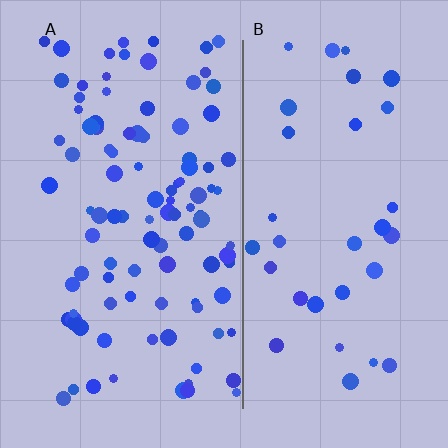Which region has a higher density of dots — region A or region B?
A (the left).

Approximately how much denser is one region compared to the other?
Approximately 3.0× — region A over region B.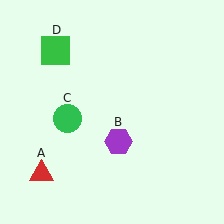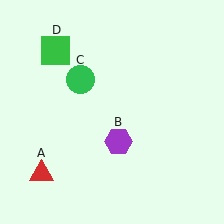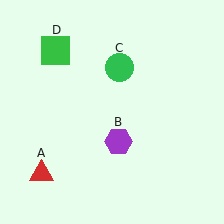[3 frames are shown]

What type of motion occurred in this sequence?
The green circle (object C) rotated clockwise around the center of the scene.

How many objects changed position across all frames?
1 object changed position: green circle (object C).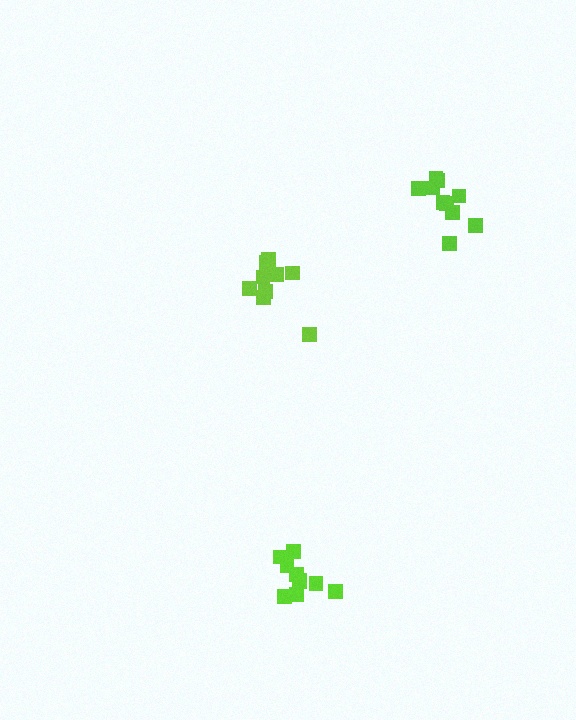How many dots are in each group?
Group 1: 10 dots, Group 2: 10 dots, Group 3: 10 dots (30 total).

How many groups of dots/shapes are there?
There are 3 groups.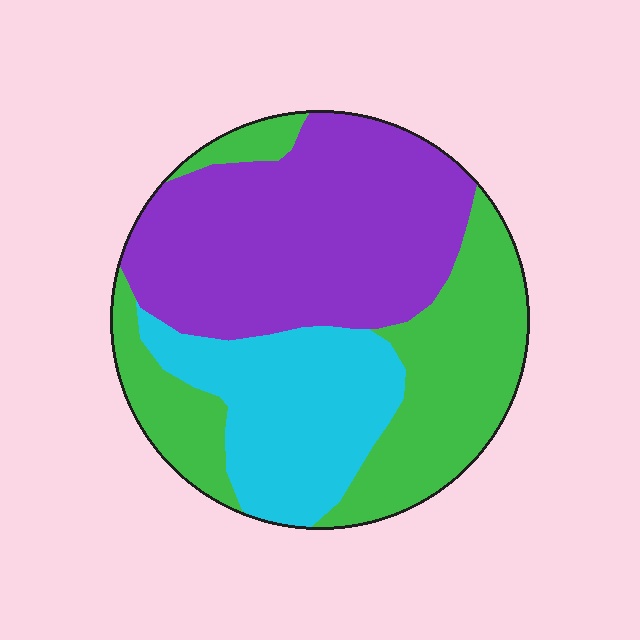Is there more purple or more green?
Purple.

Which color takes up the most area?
Purple, at roughly 40%.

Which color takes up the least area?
Cyan, at roughly 25%.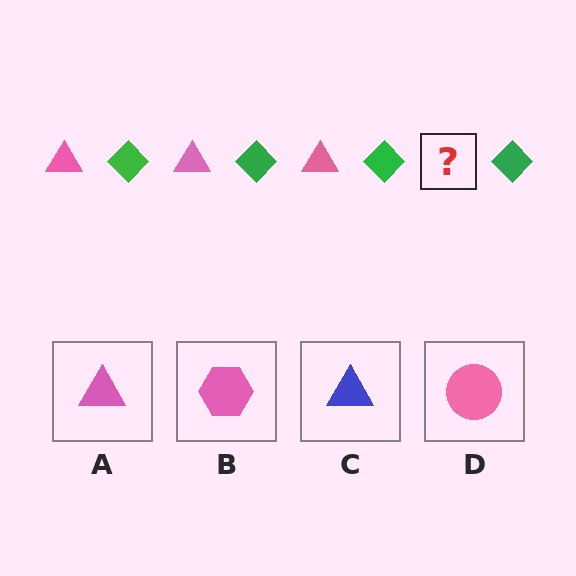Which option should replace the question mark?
Option A.